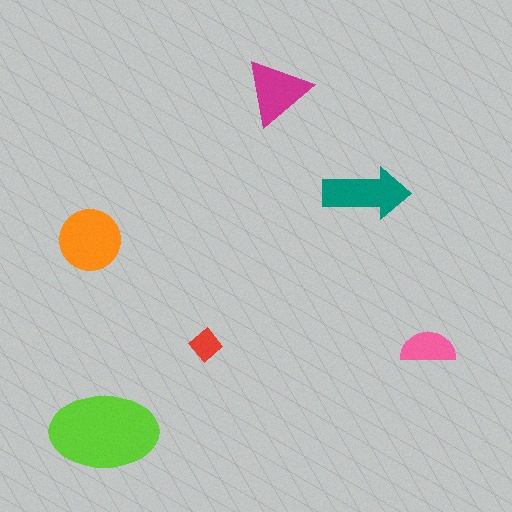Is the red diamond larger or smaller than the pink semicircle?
Smaller.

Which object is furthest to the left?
The orange circle is leftmost.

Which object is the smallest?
The red diamond.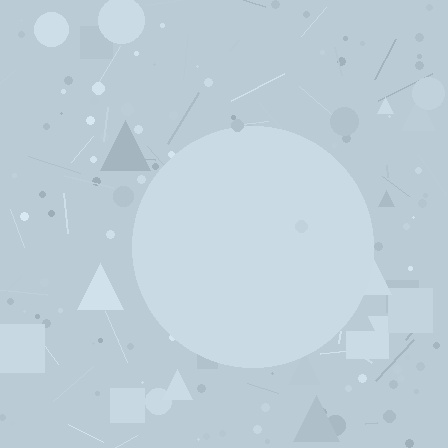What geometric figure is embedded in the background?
A circle is embedded in the background.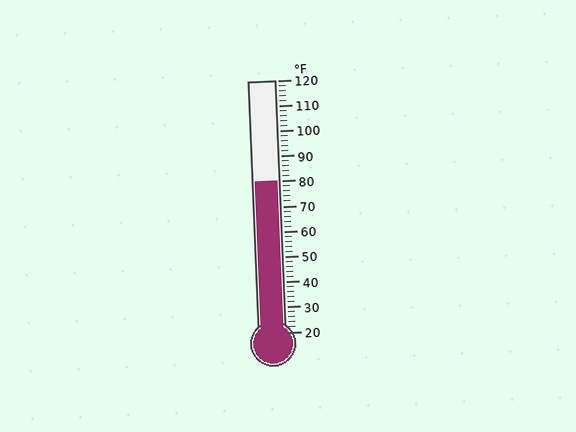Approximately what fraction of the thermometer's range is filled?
The thermometer is filled to approximately 60% of its range.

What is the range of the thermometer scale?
The thermometer scale ranges from 20°F to 120°F.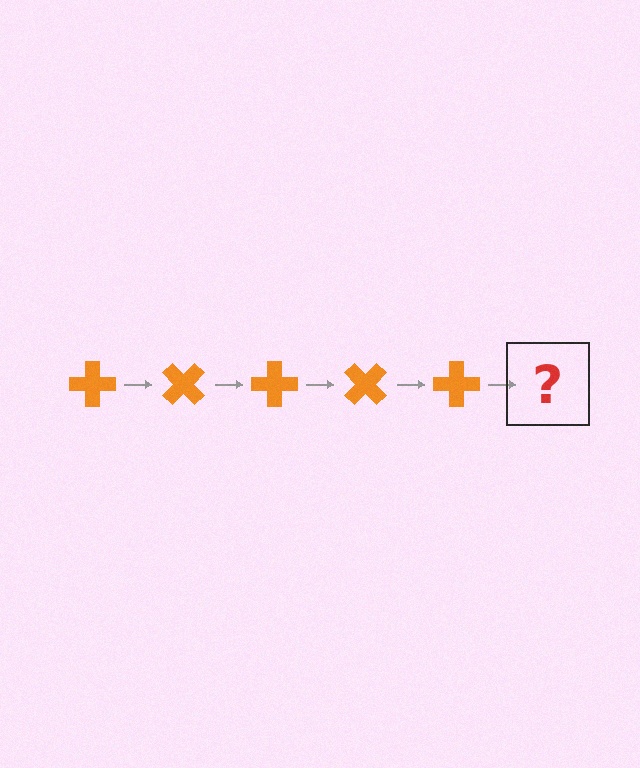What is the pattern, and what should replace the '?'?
The pattern is that the cross rotates 45 degrees each step. The '?' should be an orange cross rotated 225 degrees.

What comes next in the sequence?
The next element should be an orange cross rotated 225 degrees.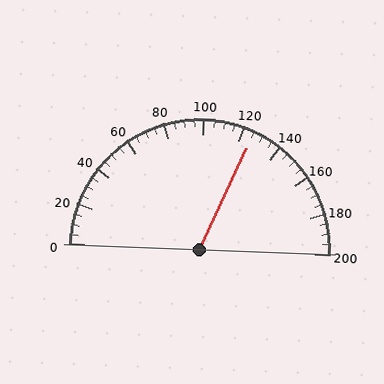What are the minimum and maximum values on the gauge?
The gauge ranges from 0 to 200.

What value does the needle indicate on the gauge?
The needle indicates approximately 125.